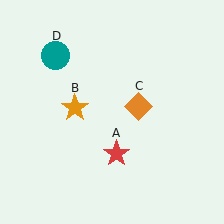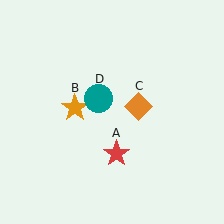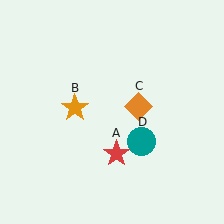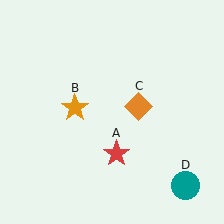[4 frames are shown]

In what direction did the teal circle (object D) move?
The teal circle (object D) moved down and to the right.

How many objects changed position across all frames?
1 object changed position: teal circle (object D).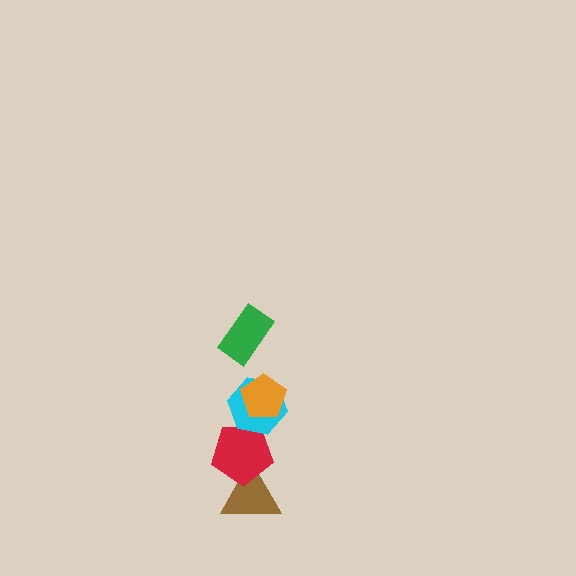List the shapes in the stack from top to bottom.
From top to bottom: the green rectangle, the orange pentagon, the cyan hexagon, the red pentagon, the brown triangle.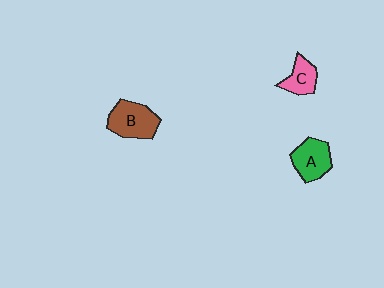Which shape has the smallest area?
Shape C (pink).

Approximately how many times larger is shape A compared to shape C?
Approximately 1.4 times.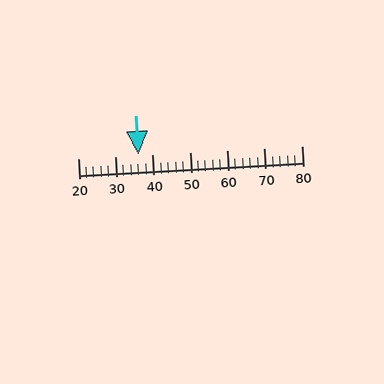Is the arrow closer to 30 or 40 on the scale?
The arrow is closer to 40.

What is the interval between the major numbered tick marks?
The major tick marks are spaced 10 units apart.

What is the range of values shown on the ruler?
The ruler shows values from 20 to 80.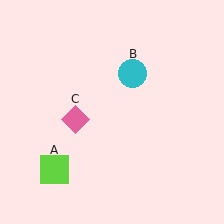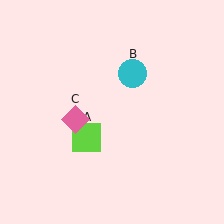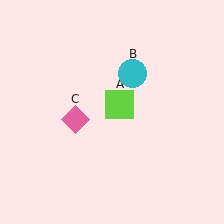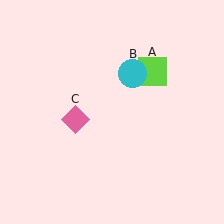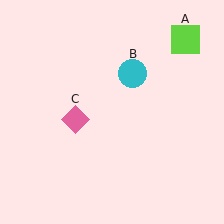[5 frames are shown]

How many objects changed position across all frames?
1 object changed position: lime square (object A).